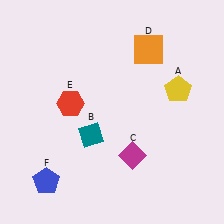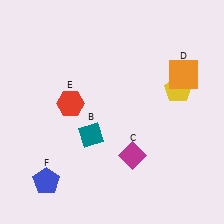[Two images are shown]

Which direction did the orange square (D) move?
The orange square (D) moved right.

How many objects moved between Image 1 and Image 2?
1 object moved between the two images.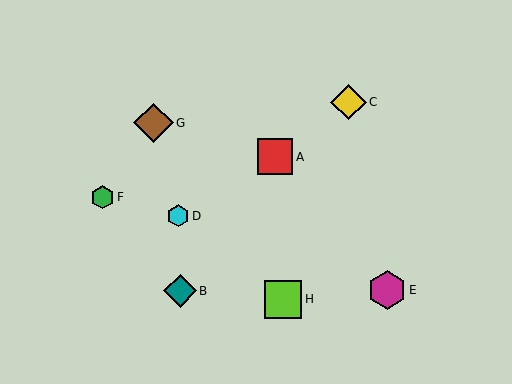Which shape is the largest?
The brown diamond (labeled G) is the largest.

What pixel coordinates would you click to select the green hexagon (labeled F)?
Click at (102, 197) to select the green hexagon F.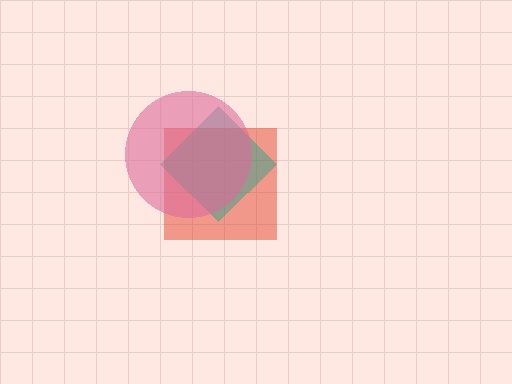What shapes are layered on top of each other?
The layered shapes are: a red square, a teal diamond, a pink circle.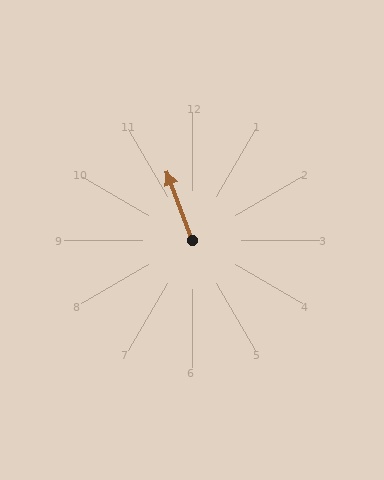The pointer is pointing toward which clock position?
Roughly 11 o'clock.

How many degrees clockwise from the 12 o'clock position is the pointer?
Approximately 339 degrees.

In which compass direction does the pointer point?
North.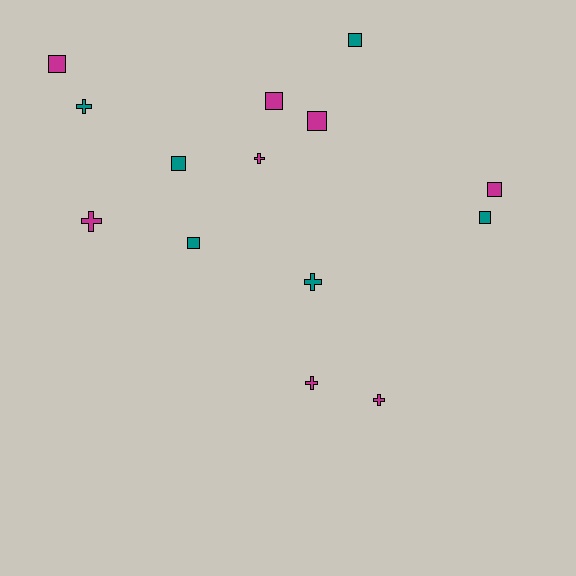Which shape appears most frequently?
Square, with 8 objects.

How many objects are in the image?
There are 14 objects.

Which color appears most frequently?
Magenta, with 8 objects.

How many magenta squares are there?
There are 4 magenta squares.